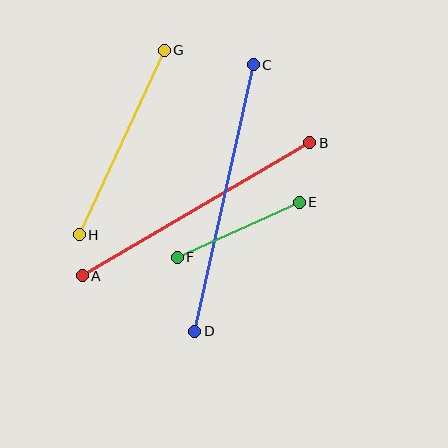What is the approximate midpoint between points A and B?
The midpoint is at approximately (196, 209) pixels.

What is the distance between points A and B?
The distance is approximately 263 pixels.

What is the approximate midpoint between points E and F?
The midpoint is at approximately (238, 230) pixels.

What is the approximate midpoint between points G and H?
The midpoint is at approximately (122, 142) pixels.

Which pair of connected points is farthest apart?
Points C and D are farthest apart.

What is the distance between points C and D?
The distance is approximately 273 pixels.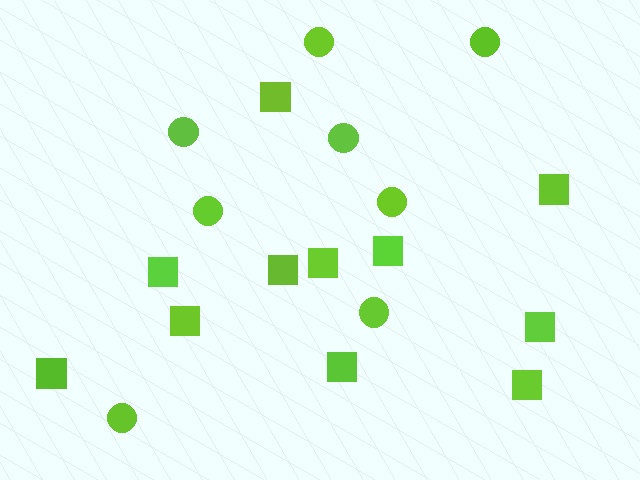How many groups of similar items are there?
There are 2 groups: one group of circles (8) and one group of squares (11).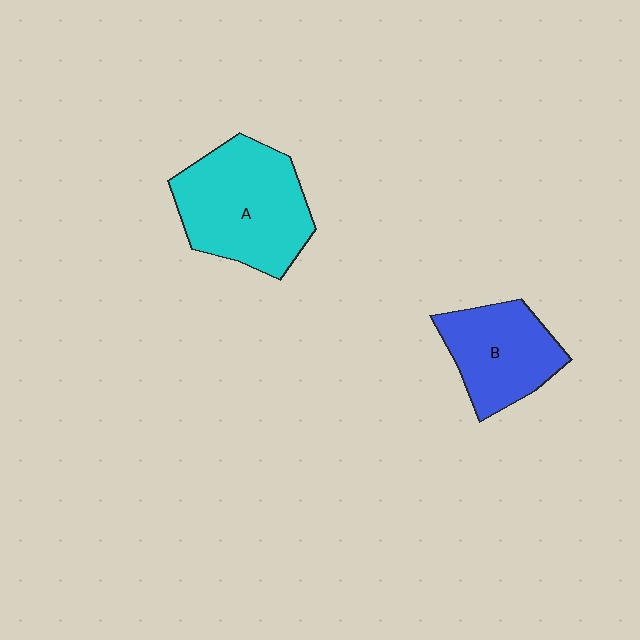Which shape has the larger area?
Shape A (cyan).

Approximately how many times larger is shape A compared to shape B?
Approximately 1.4 times.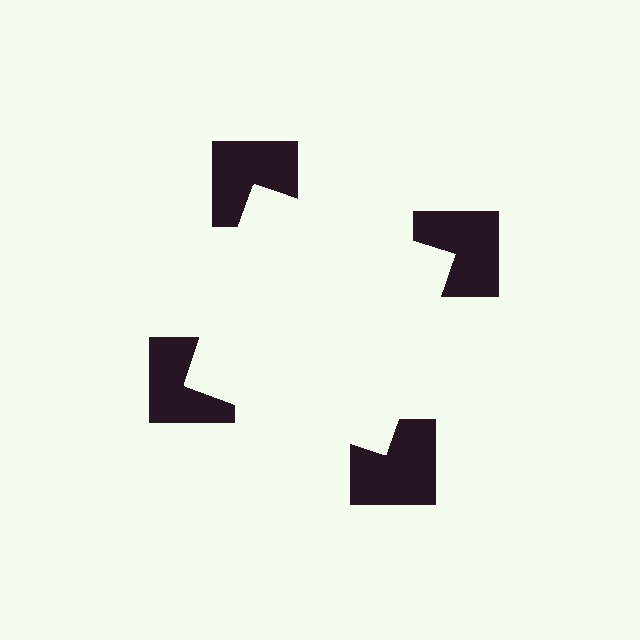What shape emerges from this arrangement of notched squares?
An illusory square — its edges are inferred from the aligned wedge cuts in the notched squares, not physically drawn.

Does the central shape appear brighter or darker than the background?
It typically appears slightly brighter than the background, even though no actual brightness change is drawn.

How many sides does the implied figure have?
4 sides.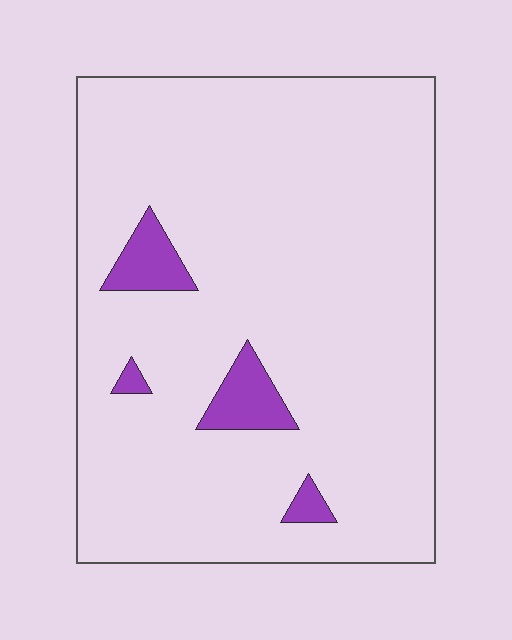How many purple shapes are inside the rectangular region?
4.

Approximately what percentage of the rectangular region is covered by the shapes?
Approximately 5%.